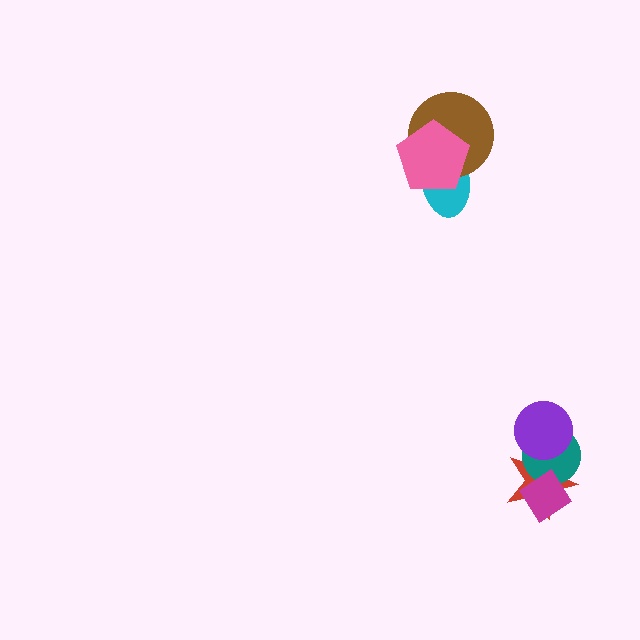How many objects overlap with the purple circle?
2 objects overlap with the purple circle.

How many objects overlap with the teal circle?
3 objects overlap with the teal circle.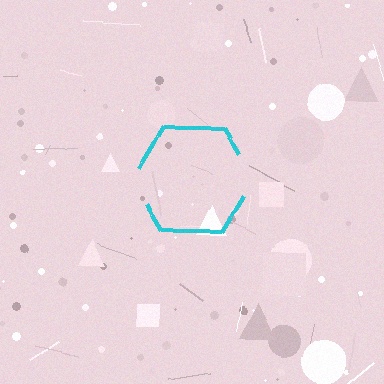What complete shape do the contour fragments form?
The contour fragments form a hexagon.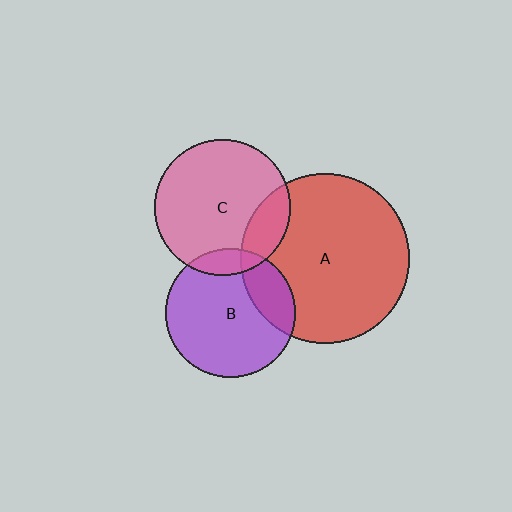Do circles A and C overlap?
Yes.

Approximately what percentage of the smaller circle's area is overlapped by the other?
Approximately 20%.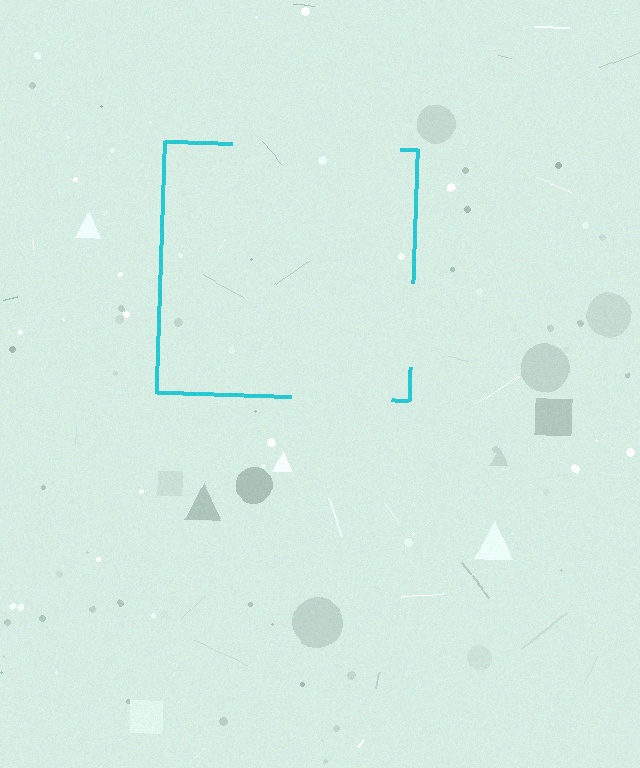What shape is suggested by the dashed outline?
The dashed outline suggests a square.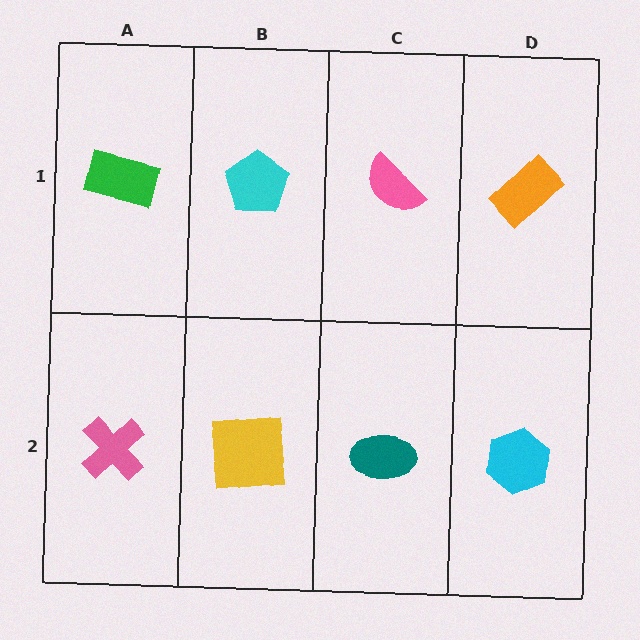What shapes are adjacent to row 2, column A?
A green rectangle (row 1, column A), a yellow square (row 2, column B).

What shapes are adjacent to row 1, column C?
A teal ellipse (row 2, column C), a cyan pentagon (row 1, column B), an orange rectangle (row 1, column D).